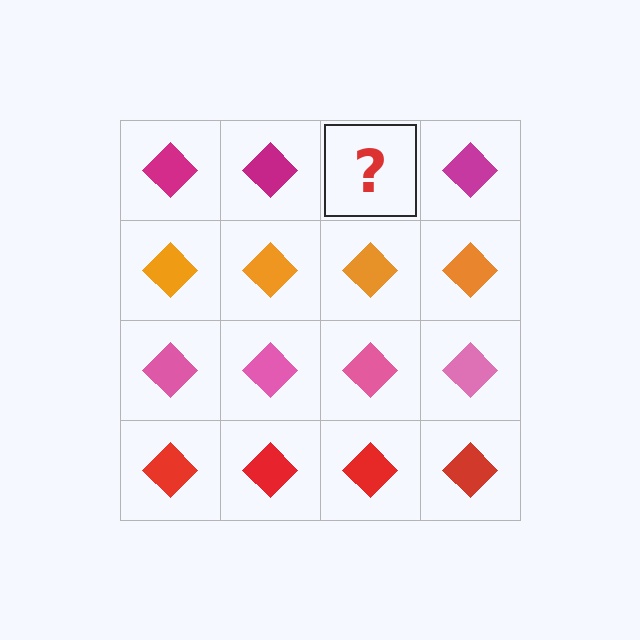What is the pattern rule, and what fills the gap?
The rule is that each row has a consistent color. The gap should be filled with a magenta diamond.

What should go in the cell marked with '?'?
The missing cell should contain a magenta diamond.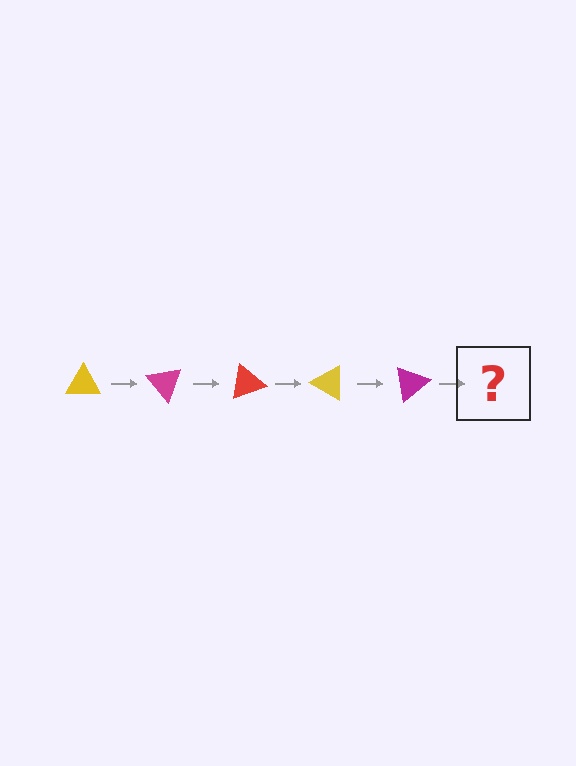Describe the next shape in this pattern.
It should be a red triangle, rotated 250 degrees from the start.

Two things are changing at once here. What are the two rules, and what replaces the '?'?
The two rules are that it rotates 50 degrees each step and the color cycles through yellow, magenta, and red. The '?' should be a red triangle, rotated 250 degrees from the start.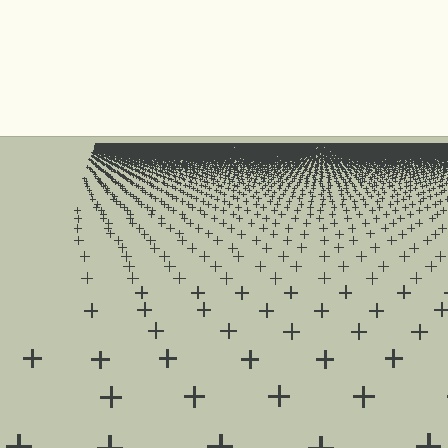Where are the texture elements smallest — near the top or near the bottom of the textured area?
Near the top.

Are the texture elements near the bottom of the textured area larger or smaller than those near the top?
Larger. Near the bottom, elements are closer to the viewer and appear at a bigger on-screen size.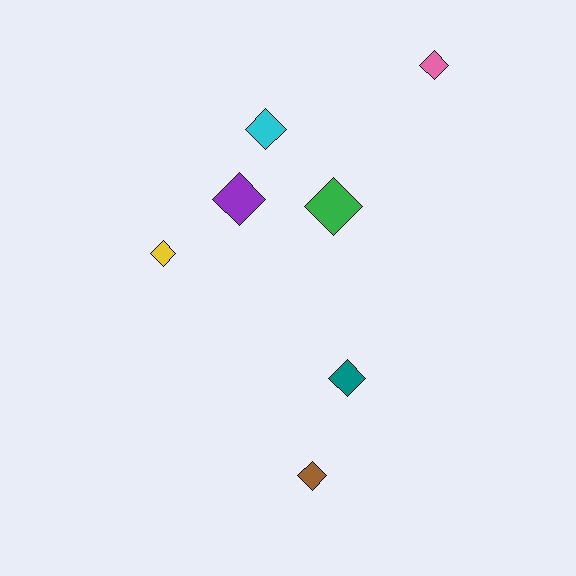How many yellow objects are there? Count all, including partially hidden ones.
There is 1 yellow object.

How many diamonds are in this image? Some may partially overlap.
There are 7 diamonds.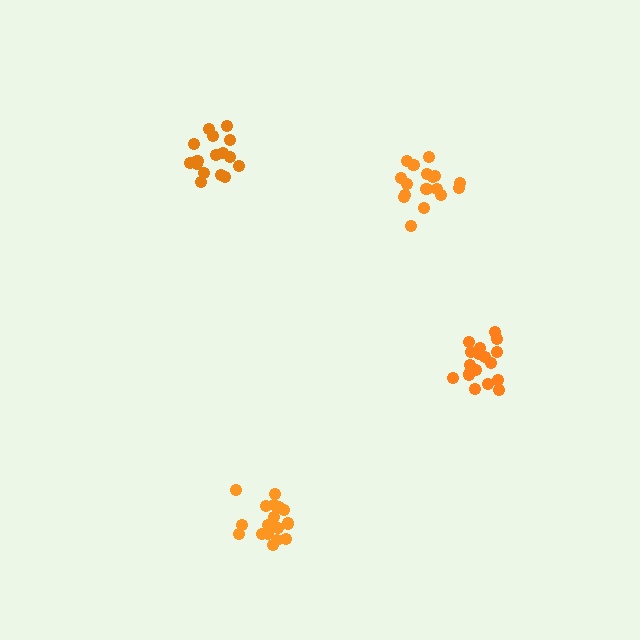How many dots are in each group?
Group 1: 17 dots, Group 2: 16 dots, Group 3: 17 dots, Group 4: 17 dots (67 total).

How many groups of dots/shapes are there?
There are 4 groups.